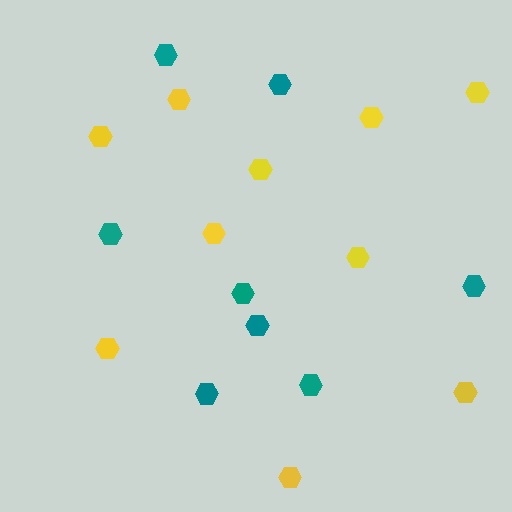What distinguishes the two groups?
There are 2 groups: one group of yellow hexagons (10) and one group of teal hexagons (8).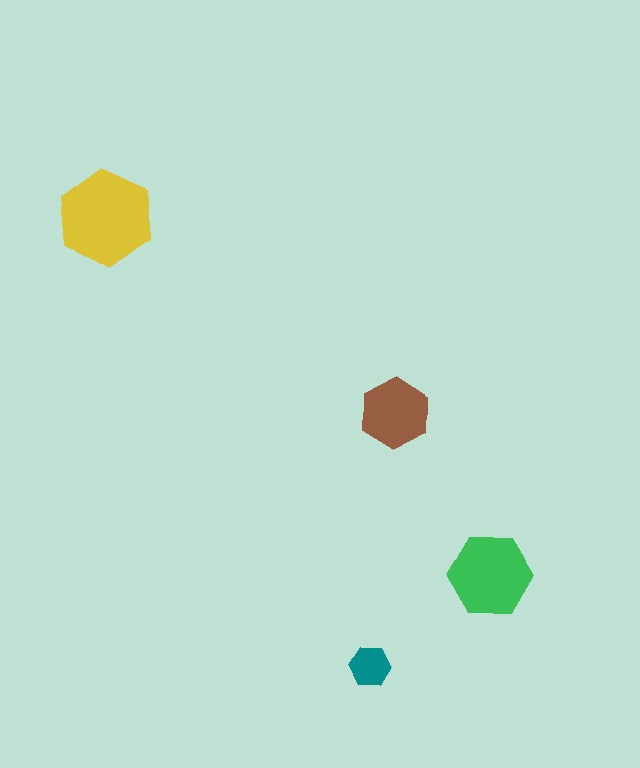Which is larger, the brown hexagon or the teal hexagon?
The brown one.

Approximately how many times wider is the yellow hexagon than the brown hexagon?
About 1.5 times wider.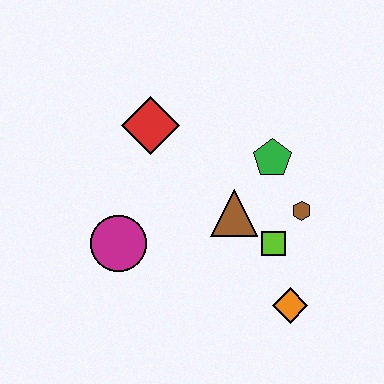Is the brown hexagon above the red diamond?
No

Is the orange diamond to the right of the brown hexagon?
No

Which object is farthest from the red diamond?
The orange diamond is farthest from the red diamond.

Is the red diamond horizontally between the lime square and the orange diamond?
No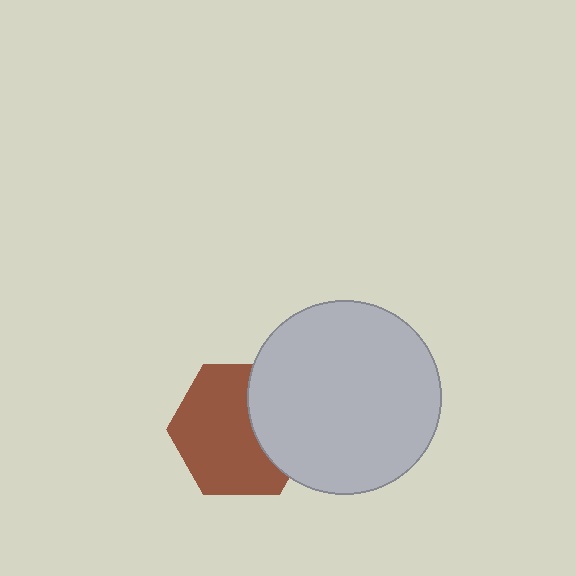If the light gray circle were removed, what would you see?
You would see the complete brown hexagon.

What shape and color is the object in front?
The object in front is a light gray circle.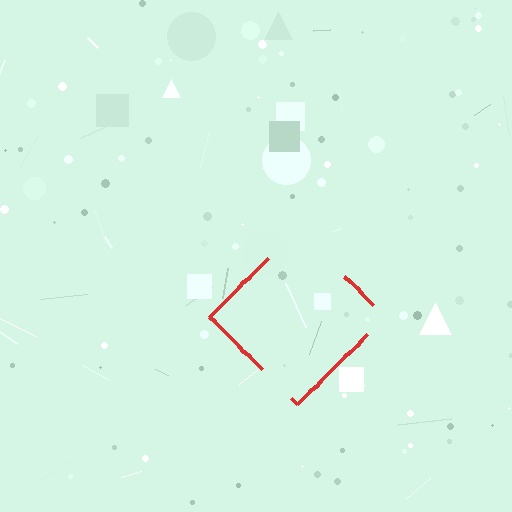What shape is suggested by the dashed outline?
The dashed outline suggests a diamond.